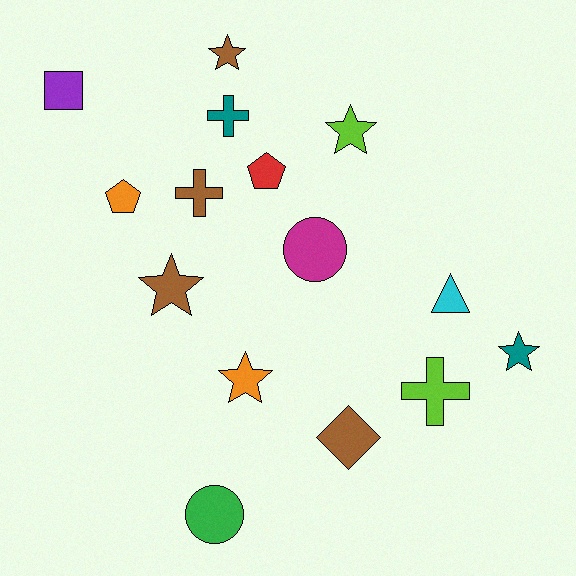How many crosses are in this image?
There are 3 crosses.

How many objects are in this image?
There are 15 objects.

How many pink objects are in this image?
There are no pink objects.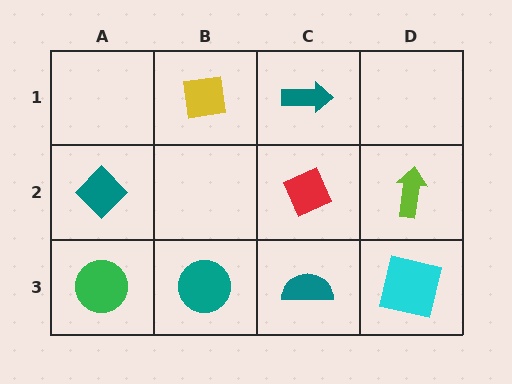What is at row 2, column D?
A lime arrow.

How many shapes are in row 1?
2 shapes.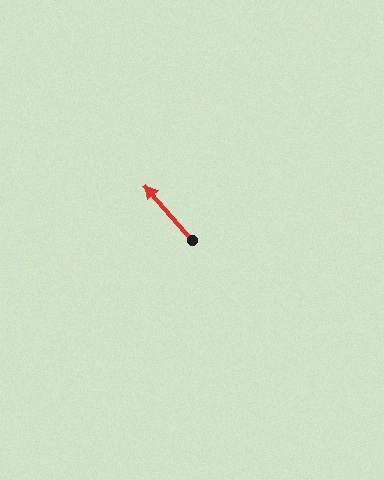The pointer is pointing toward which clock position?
Roughly 11 o'clock.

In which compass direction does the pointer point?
Northwest.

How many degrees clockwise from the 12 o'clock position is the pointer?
Approximately 319 degrees.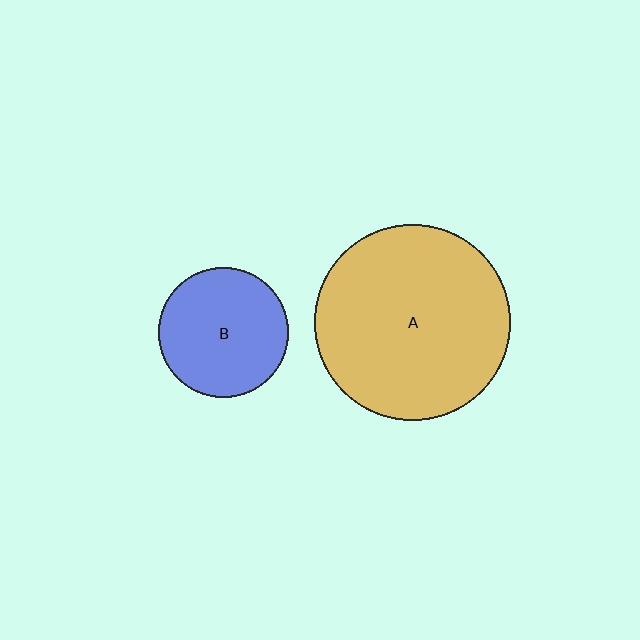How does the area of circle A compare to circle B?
Approximately 2.3 times.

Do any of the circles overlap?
No, none of the circles overlap.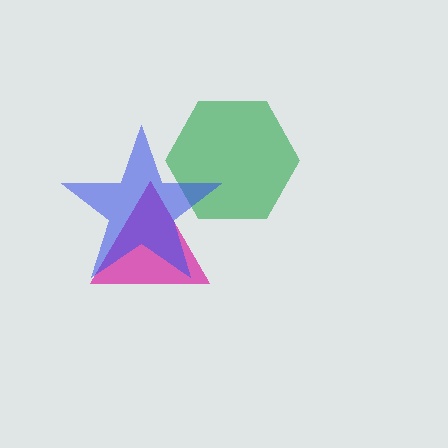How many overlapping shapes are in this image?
There are 3 overlapping shapes in the image.